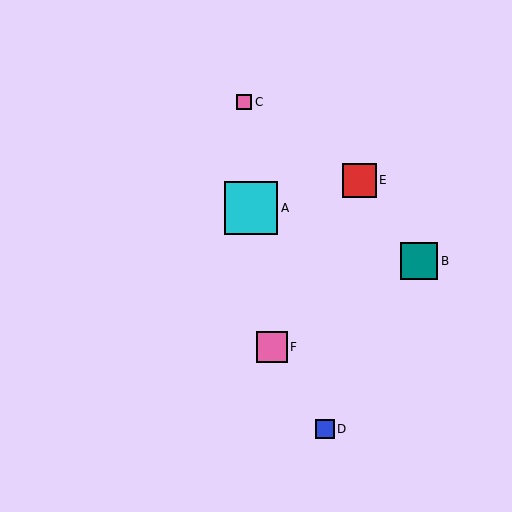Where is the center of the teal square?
The center of the teal square is at (419, 261).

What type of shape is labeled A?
Shape A is a cyan square.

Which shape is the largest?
The cyan square (labeled A) is the largest.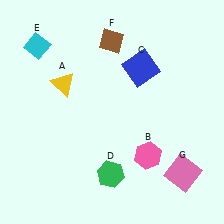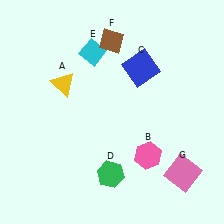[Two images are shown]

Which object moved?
The cyan diamond (E) moved right.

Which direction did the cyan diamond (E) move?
The cyan diamond (E) moved right.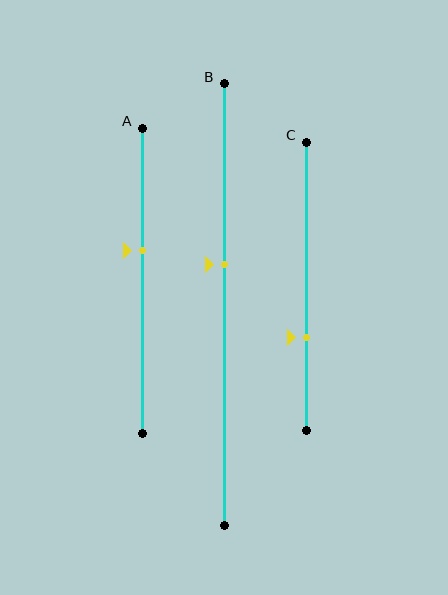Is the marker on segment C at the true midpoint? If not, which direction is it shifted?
No, the marker on segment C is shifted downward by about 18% of the segment length.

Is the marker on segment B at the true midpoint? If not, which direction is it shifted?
No, the marker on segment B is shifted upward by about 9% of the segment length.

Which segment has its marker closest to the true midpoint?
Segment B has its marker closest to the true midpoint.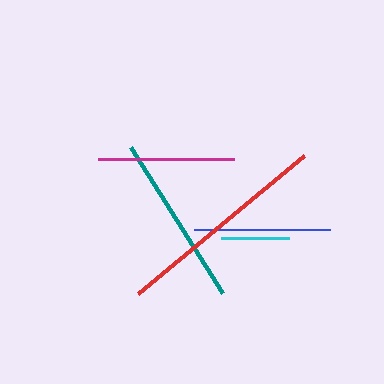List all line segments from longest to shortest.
From longest to shortest: red, teal, magenta, blue, cyan.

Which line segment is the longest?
The red line is the longest at approximately 216 pixels.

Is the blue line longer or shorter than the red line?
The red line is longer than the blue line.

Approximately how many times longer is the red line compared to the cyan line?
The red line is approximately 3.2 times the length of the cyan line.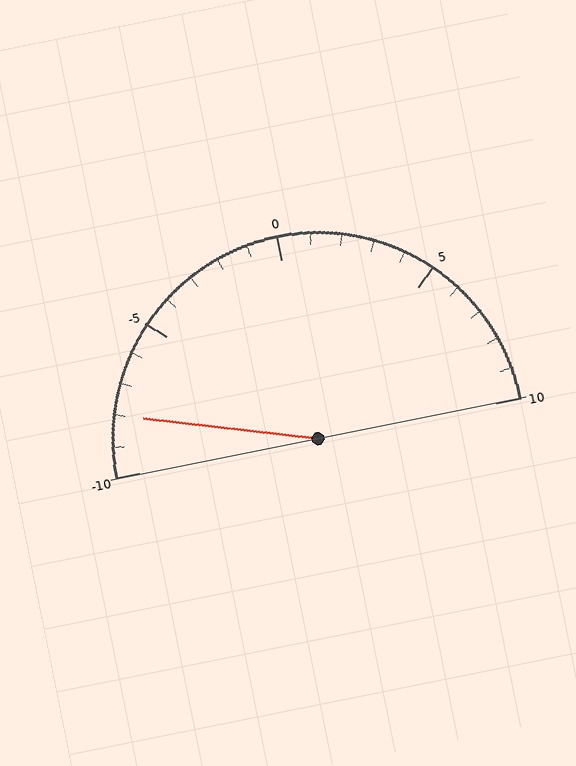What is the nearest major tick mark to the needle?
The nearest major tick mark is -10.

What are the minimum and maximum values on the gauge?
The gauge ranges from -10 to 10.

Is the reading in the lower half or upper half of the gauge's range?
The reading is in the lower half of the range (-10 to 10).